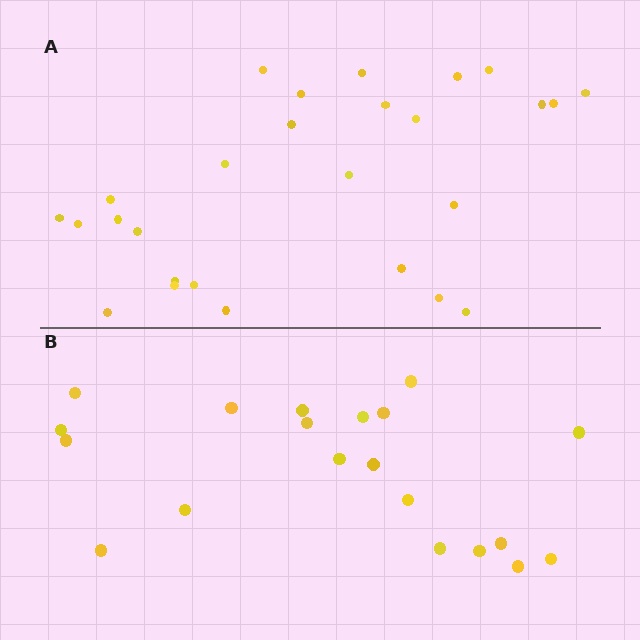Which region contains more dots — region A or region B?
Region A (the top region) has more dots.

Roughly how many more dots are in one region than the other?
Region A has roughly 8 or so more dots than region B.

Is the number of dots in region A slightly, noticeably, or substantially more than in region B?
Region A has noticeably more, but not dramatically so. The ratio is roughly 1.4 to 1.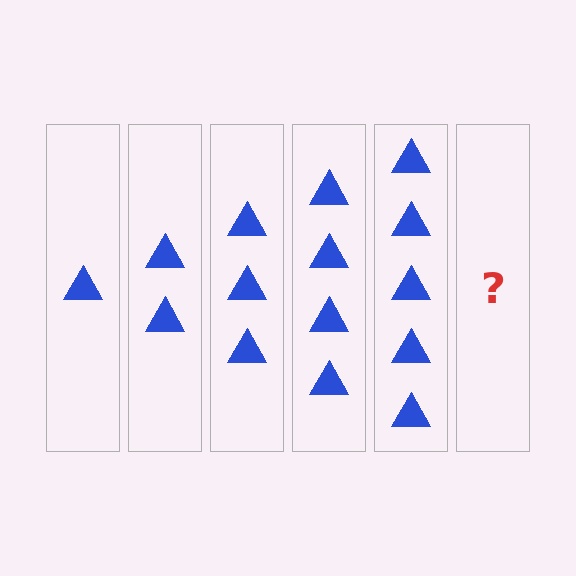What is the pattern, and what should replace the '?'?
The pattern is that each step adds one more triangle. The '?' should be 6 triangles.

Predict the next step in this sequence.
The next step is 6 triangles.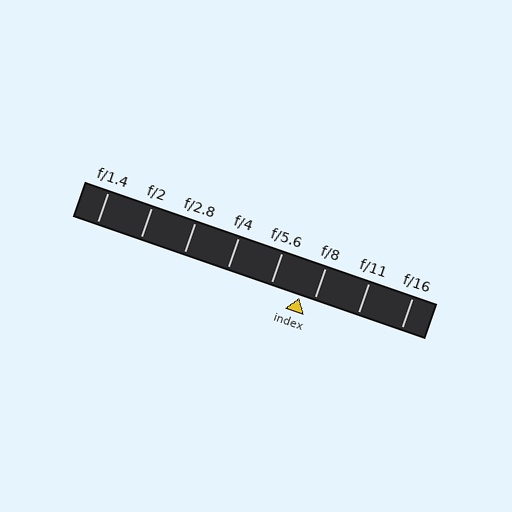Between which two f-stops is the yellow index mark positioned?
The index mark is between f/5.6 and f/8.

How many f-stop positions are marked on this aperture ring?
There are 8 f-stop positions marked.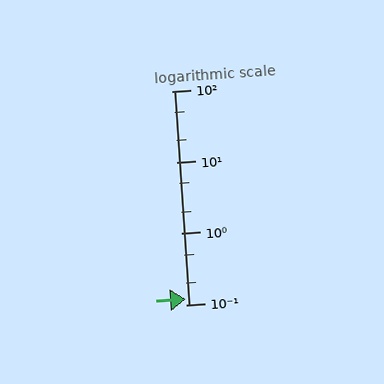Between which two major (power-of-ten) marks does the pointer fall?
The pointer is between 0.1 and 1.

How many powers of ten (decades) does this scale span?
The scale spans 3 decades, from 0.1 to 100.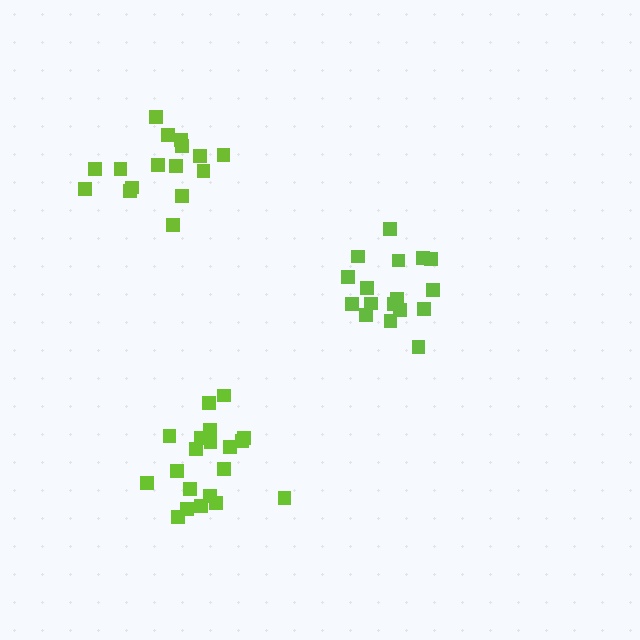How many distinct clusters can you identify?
There are 3 distinct clusters.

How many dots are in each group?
Group 1: 17 dots, Group 2: 20 dots, Group 3: 16 dots (53 total).